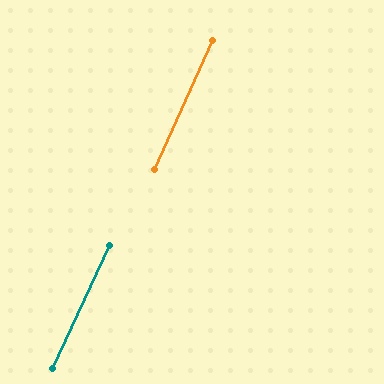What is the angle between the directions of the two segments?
Approximately 1 degree.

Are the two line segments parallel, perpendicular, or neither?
Parallel — their directions differ by only 0.9°.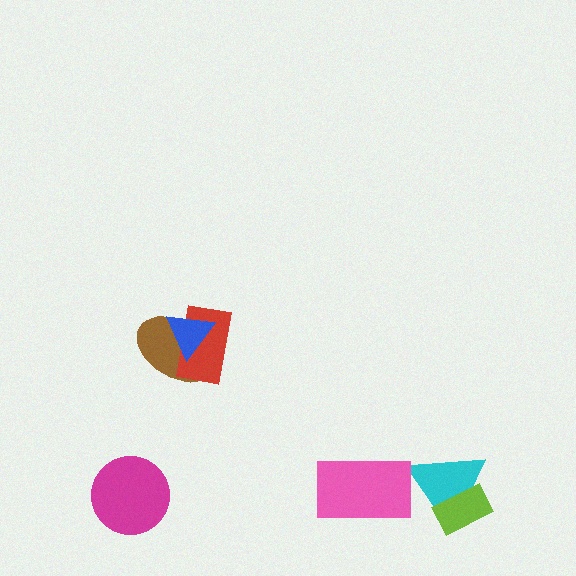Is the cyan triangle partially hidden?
Yes, it is partially covered by another shape.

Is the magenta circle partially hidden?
No, no other shape covers it.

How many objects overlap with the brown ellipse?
2 objects overlap with the brown ellipse.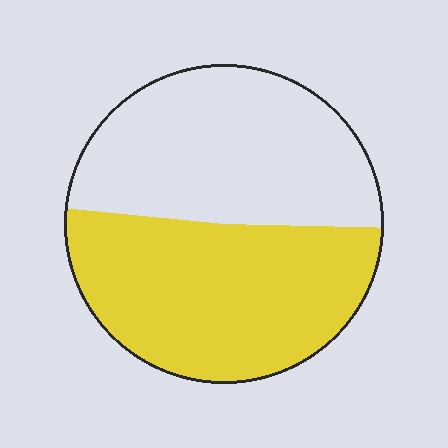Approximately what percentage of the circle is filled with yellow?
Approximately 50%.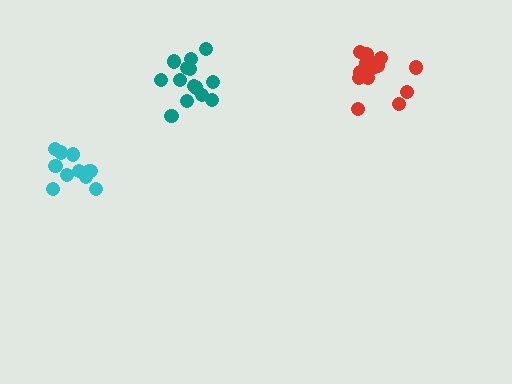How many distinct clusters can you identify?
There are 3 distinct clusters.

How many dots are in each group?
Group 1: 14 dots, Group 2: 16 dots, Group 3: 11 dots (41 total).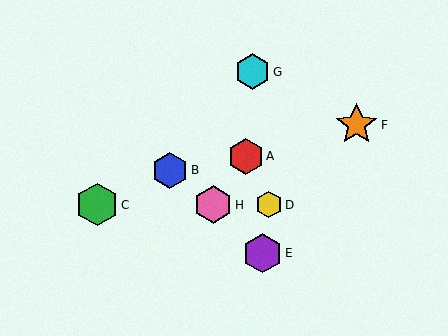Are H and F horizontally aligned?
No, H is at y≈205 and F is at y≈125.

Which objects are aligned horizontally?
Objects C, D, H are aligned horizontally.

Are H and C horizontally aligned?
Yes, both are at y≈205.